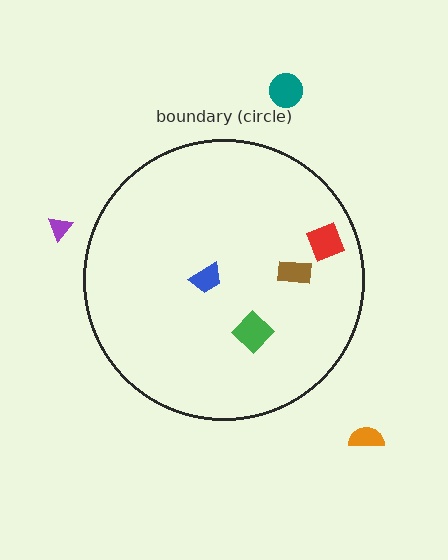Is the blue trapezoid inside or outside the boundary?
Inside.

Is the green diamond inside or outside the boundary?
Inside.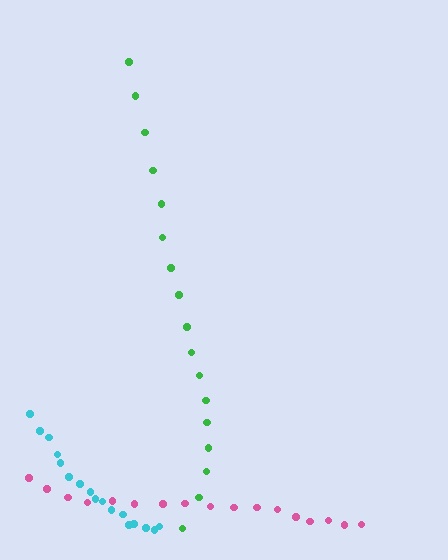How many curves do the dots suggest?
There are 3 distinct paths.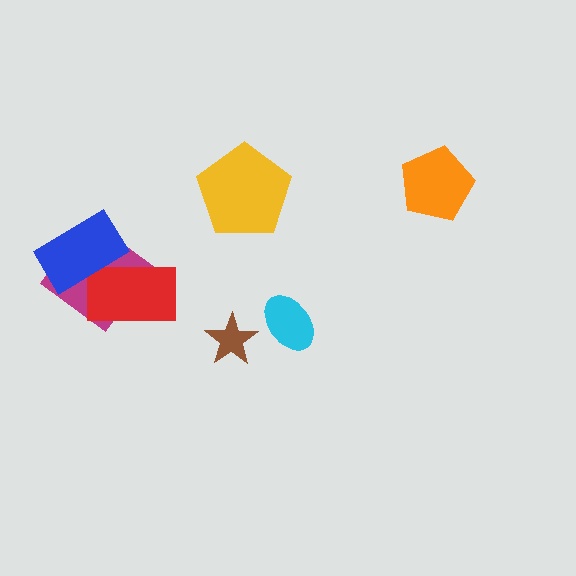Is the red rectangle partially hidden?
Yes, it is partially covered by another shape.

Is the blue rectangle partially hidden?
No, no other shape covers it.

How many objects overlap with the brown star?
0 objects overlap with the brown star.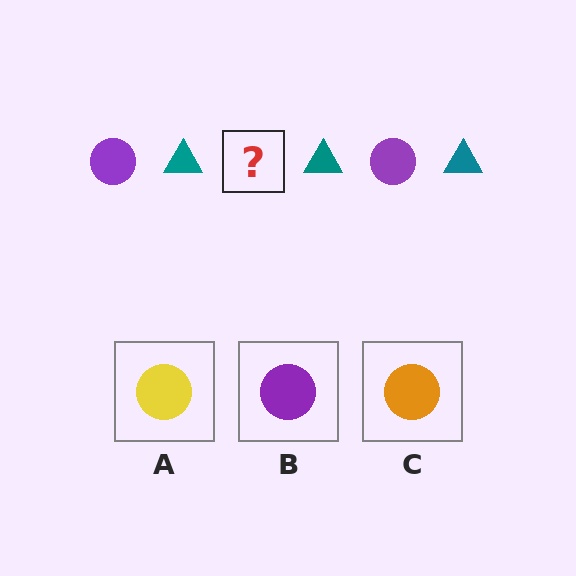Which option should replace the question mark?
Option B.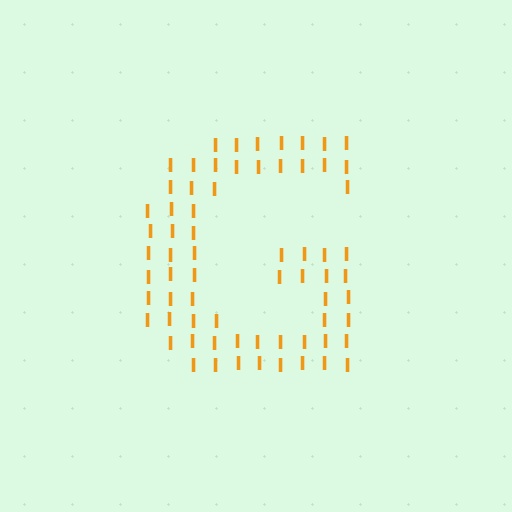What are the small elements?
The small elements are letter I's.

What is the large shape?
The large shape is the letter G.